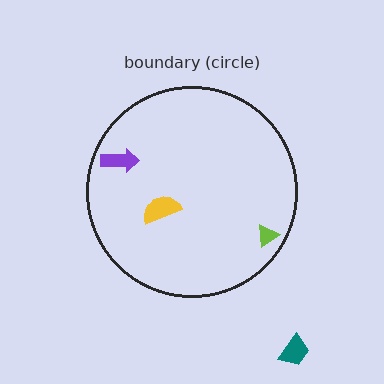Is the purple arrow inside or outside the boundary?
Inside.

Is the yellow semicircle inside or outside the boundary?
Inside.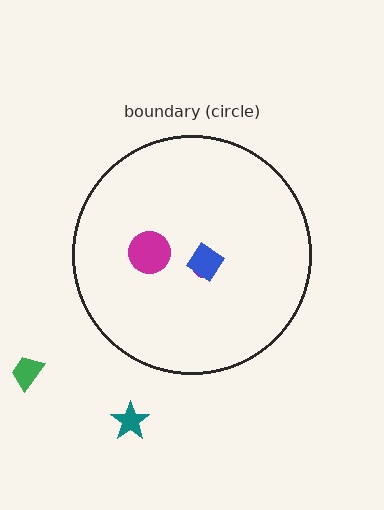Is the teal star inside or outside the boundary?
Outside.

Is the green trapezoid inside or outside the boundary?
Outside.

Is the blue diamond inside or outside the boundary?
Inside.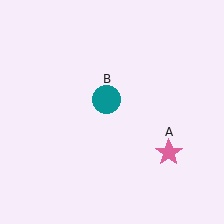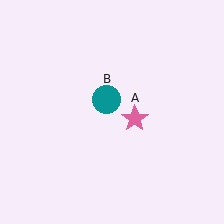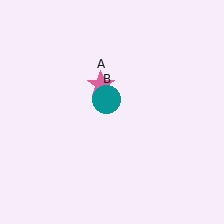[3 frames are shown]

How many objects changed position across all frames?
1 object changed position: pink star (object A).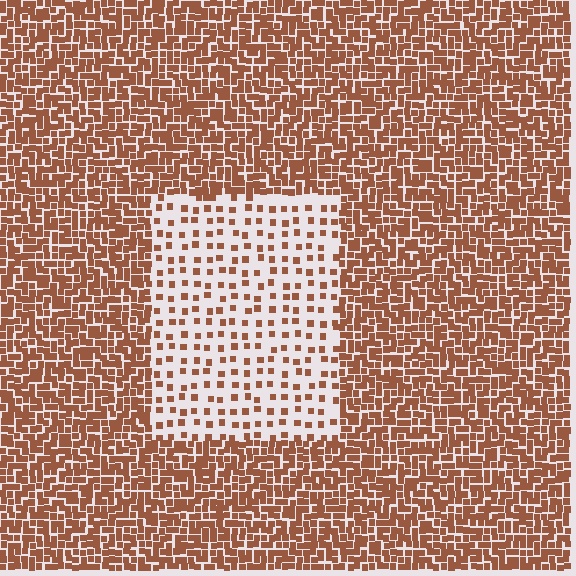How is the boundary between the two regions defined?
The boundary is defined by a change in element density (approximately 3.1x ratio). All elements are the same color, size, and shape.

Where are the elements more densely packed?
The elements are more densely packed outside the rectangle boundary.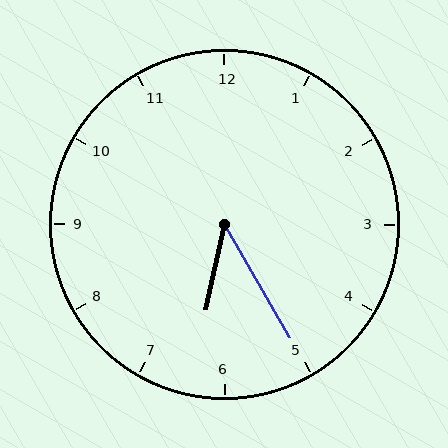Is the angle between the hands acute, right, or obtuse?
It is acute.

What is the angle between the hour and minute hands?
Approximately 42 degrees.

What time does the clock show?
6:25.